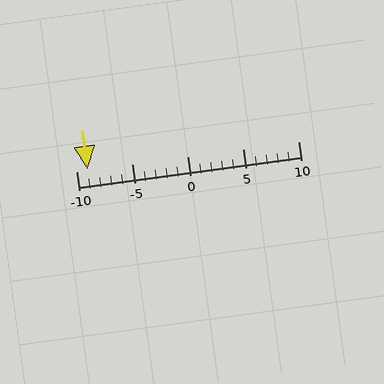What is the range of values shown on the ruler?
The ruler shows values from -10 to 10.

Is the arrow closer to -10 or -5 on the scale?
The arrow is closer to -10.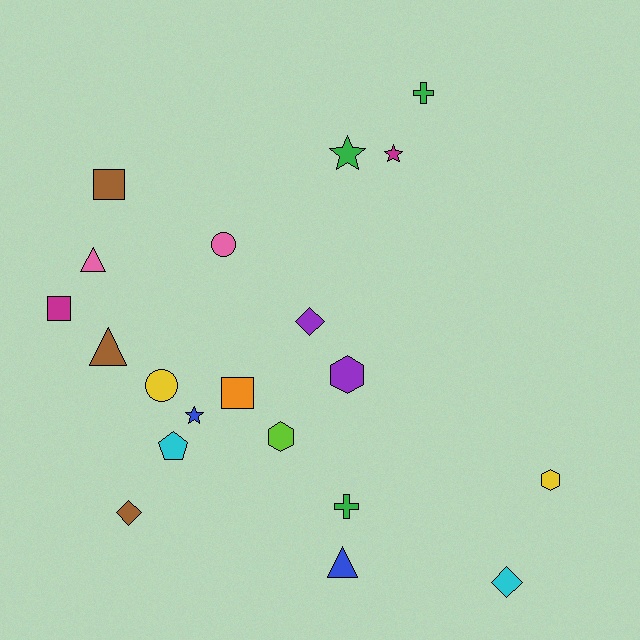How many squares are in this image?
There are 3 squares.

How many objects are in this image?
There are 20 objects.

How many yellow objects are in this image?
There are 2 yellow objects.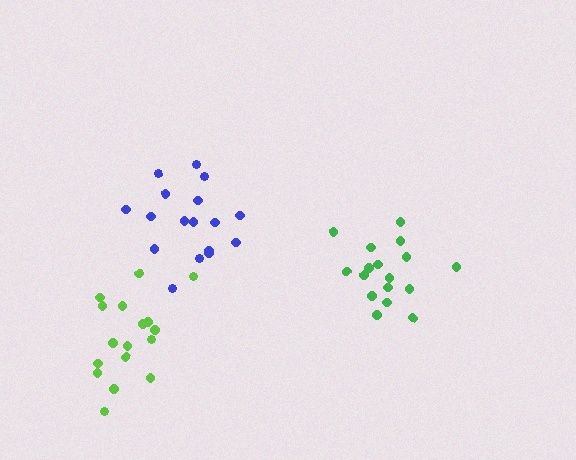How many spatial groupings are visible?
There are 3 spatial groupings.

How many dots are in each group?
Group 1: 17 dots, Group 2: 17 dots, Group 3: 17 dots (51 total).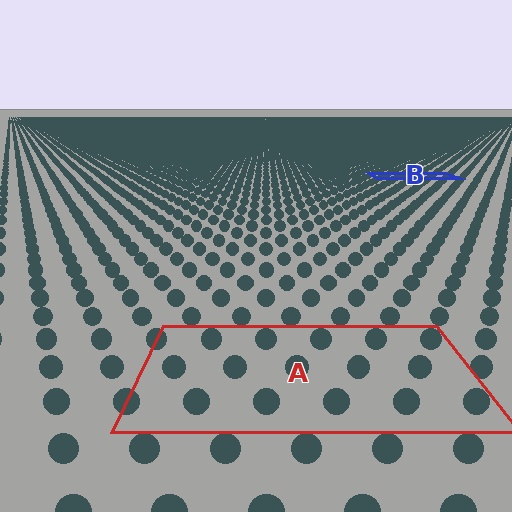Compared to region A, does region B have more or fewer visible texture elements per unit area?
Region B has more texture elements per unit area — they are packed more densely because it is farther away.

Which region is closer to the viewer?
Region A is closer. The texture elements there are larger and more spread out.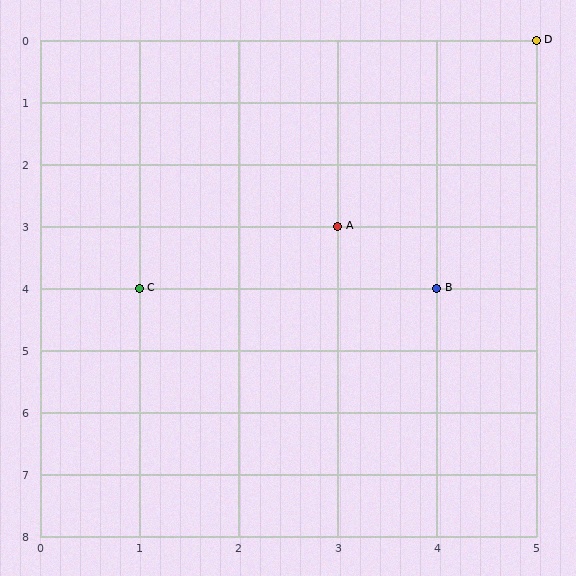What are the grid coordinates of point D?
Point D is at grid coordinates (5, 0).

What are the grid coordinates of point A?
Point A is at grid coordinates (3, 3).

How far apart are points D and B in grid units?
Points D and B are 1 column and 4 rows apart (about 4.1 grid units diagonally).